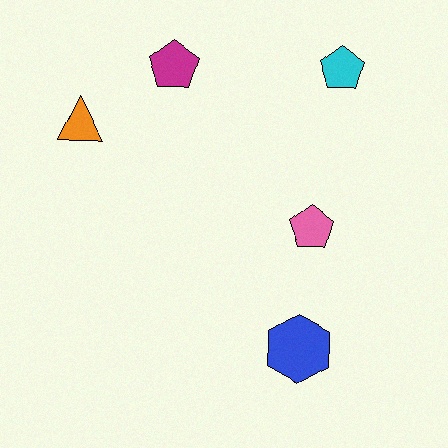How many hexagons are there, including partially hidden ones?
There is 1 hexagon.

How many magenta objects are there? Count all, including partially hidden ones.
There is 1 magenta object.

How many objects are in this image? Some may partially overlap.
There are 5 objects.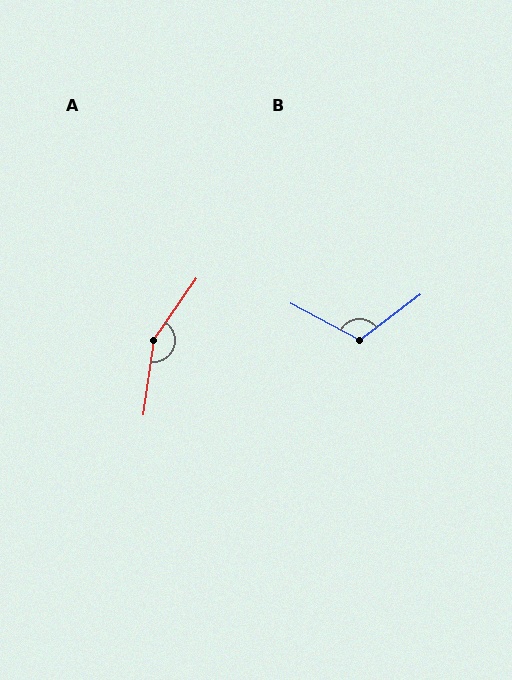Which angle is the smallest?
B, at approximately 115 degrees.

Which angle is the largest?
A, at approximately 153 degrees.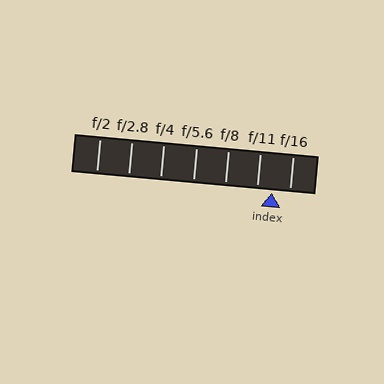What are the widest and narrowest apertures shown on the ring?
The widest aperture shown is f/2 and the narrowest is f/16.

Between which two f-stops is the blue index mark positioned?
The index mark is between f/11 and f/16.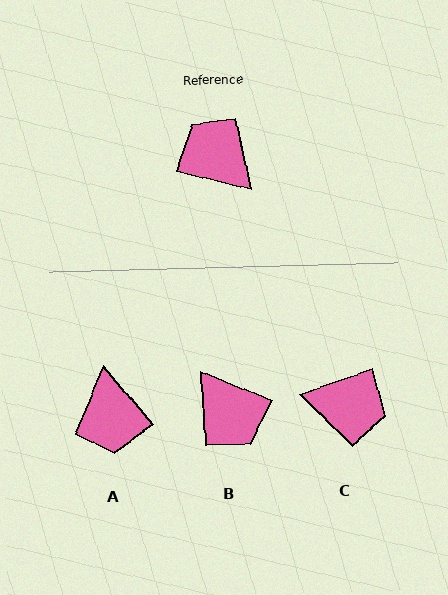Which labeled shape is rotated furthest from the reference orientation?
B, about 171 degrees away.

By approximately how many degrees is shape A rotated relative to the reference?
Approximately 145 degrees counter-clockwise.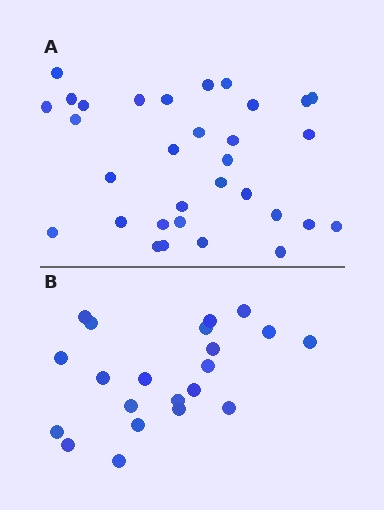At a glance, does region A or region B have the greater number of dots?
Region A (the top region) has more dots.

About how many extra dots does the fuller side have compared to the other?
Region A has roughly 12 or so more dots than region B.